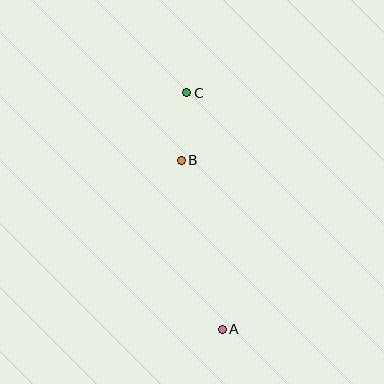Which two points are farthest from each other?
Points A and C are farthest from each other.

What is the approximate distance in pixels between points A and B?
The distance between A and B is approximately 174 pixels.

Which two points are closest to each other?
Points B and C are closest to each other.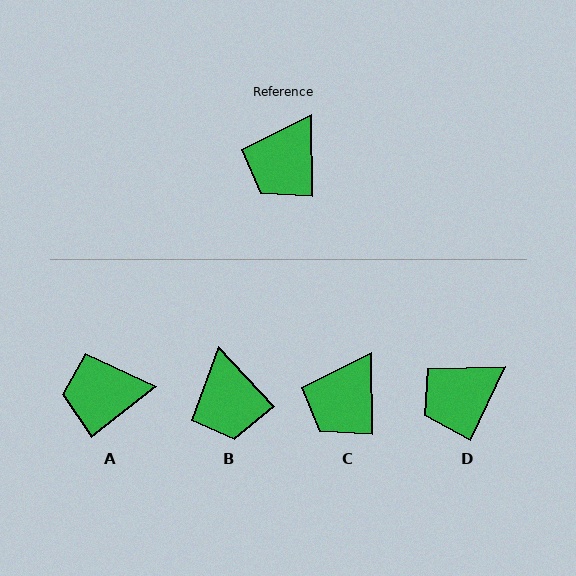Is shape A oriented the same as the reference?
No, it is off by about 53 degrees.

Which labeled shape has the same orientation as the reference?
C.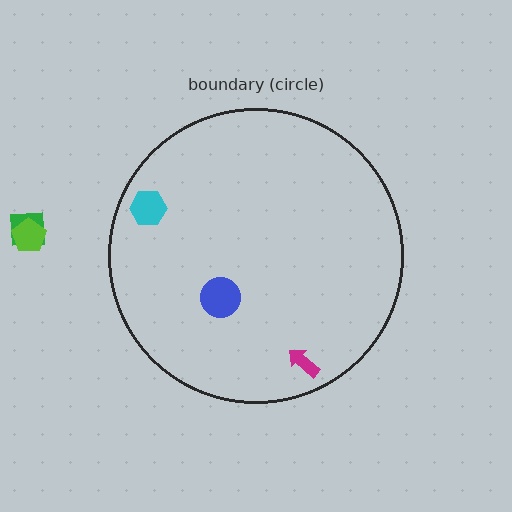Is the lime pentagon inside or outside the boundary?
Outside.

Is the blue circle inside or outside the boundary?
Inside.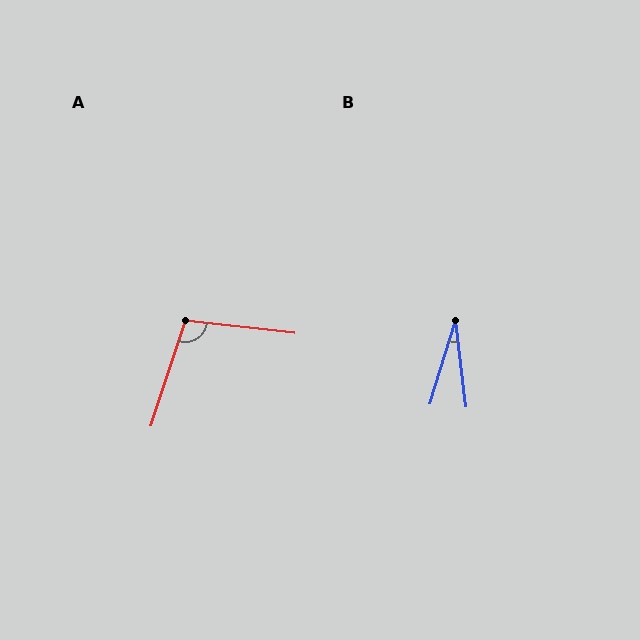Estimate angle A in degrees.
Approximately 102 degrees.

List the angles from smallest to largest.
B (24°), A (102°).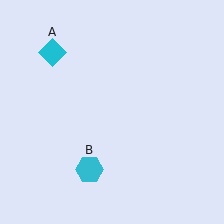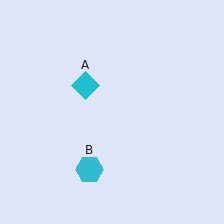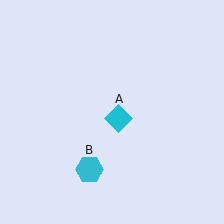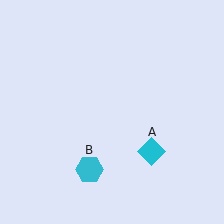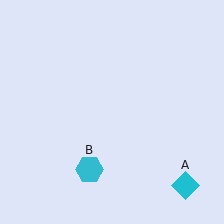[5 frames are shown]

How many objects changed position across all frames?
1 object changed position: cyan diamond (object A).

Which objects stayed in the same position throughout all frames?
Cyan hexagon (object B) remained stationary.